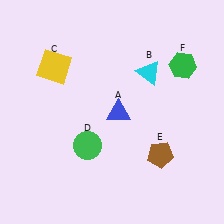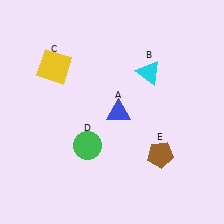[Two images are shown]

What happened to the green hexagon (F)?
The green hexagon (F) was removed in Image 2. It was in the top-right area of Image 1.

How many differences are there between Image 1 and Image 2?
There is 1 difference between the two images.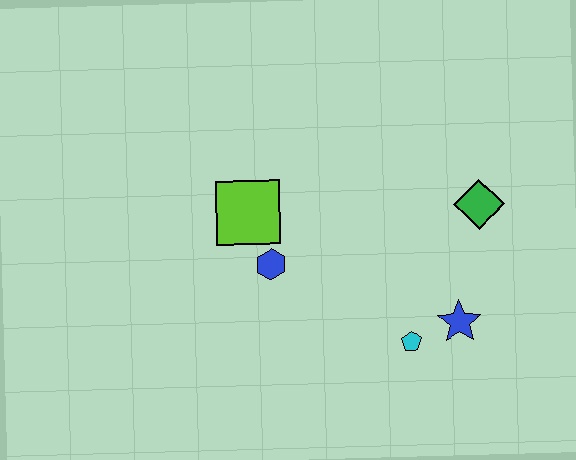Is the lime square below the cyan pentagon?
No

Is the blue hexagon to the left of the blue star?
Yes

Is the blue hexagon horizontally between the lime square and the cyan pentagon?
Yes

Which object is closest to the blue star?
The cyan pentagon is closest to the blue star.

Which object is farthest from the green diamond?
The lime square is farthest from the green diamond.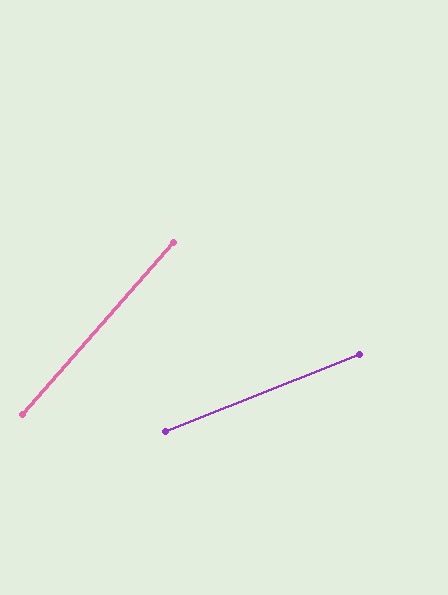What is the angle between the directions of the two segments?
Approximately 27 degrees.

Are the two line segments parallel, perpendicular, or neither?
Neither parallel nor perpendicular — they differ by about 27°.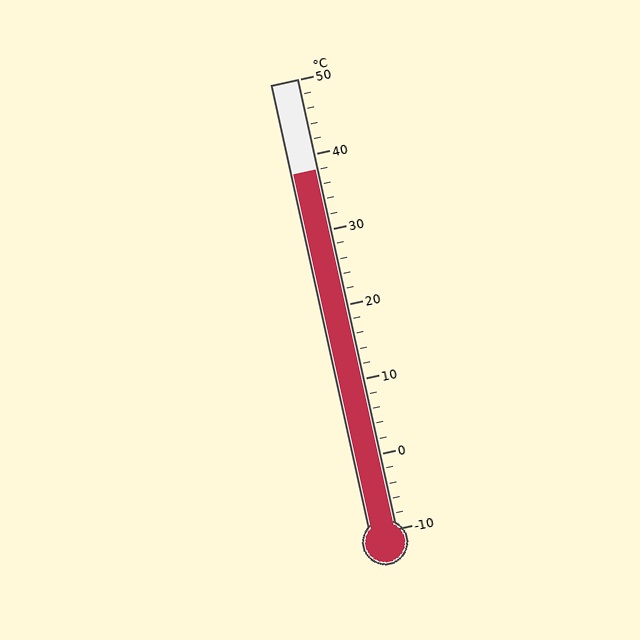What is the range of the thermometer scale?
The thermometer scale ranges from -10°C to 50°C.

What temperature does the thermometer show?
The thermometer shows approximately 38°C.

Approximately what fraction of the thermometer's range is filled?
The thermometer is filled to approximately 80% of its range.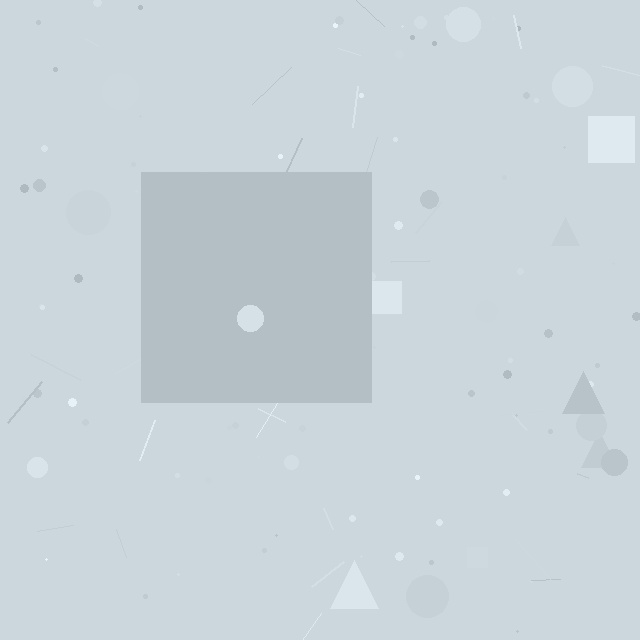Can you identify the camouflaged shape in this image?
The camouflaged shape is a square.